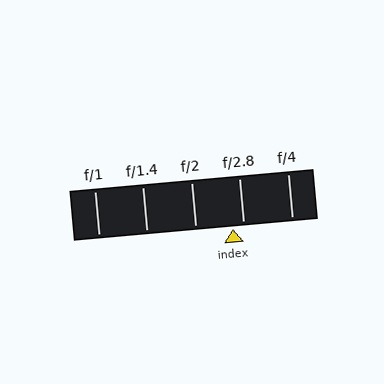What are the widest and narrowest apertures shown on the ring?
The widest aperture shown is f/1 and the narrowest is f/4.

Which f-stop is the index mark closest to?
The index mark is closest to f/2.8.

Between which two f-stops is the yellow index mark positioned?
The index mark is between f/2 and f/2.8.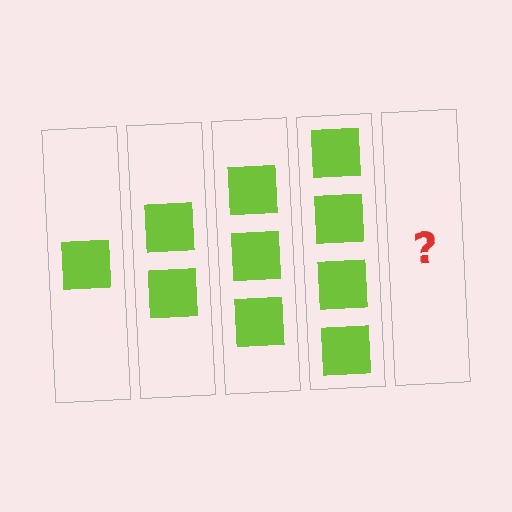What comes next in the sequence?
The next element should be 5 squares.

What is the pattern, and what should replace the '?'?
The pattern is that each step adds one more square. The '?' should be 5 squares.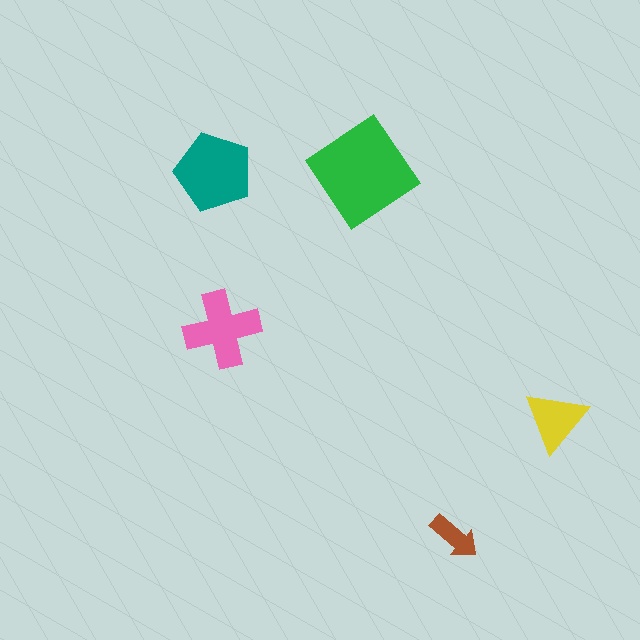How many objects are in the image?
There are 5 objects in the image.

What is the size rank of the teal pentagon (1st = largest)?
2nd.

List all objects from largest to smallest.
The green diamond, the teal pentagon, the pink cross, the yellow triangle, the brown arrow.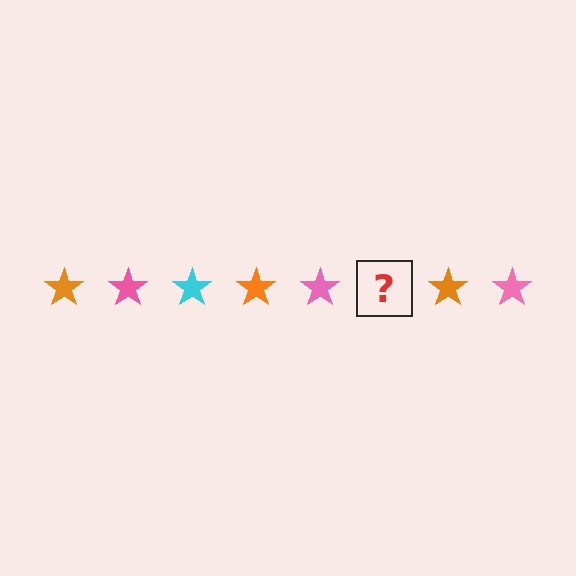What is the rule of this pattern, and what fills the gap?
The rule is that the pattern cycles through orange, pink, cyan stars. The gap should be filled with a cyan star.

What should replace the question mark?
The question mark should be replaced with a cyan star.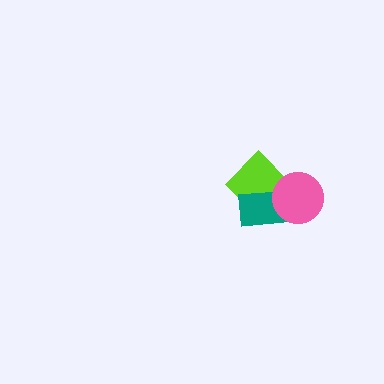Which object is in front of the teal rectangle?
The pink circle is in front of the teal rectangle.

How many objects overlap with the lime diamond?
2 objects overlap with the lime diamond.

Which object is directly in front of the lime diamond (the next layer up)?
The teal rectangle is directly in front of the lime diamond.